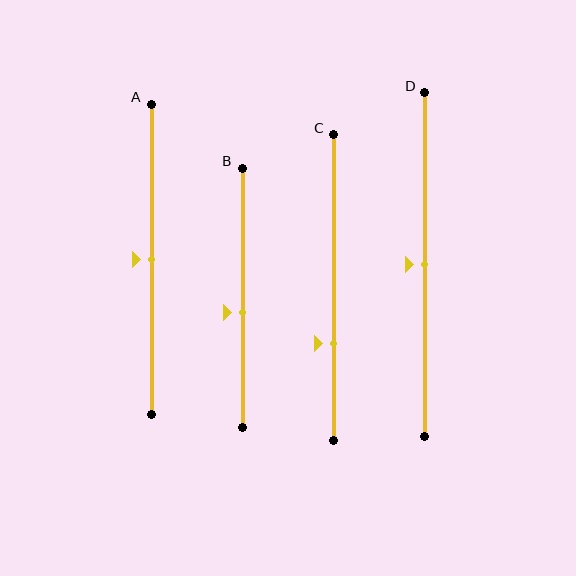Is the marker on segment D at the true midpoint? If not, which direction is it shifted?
Yes, the marker on segment D is at the true midpoint.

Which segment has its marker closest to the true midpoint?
Segment A has its marker closest to the true midpoint.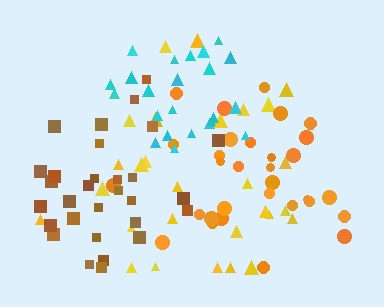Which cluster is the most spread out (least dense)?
Yellow.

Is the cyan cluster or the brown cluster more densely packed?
Cyan.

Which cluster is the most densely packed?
Cyan.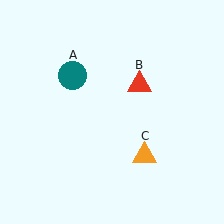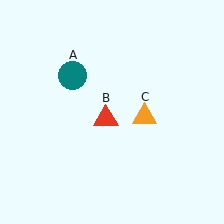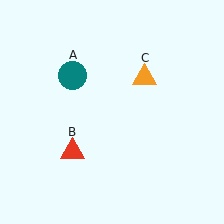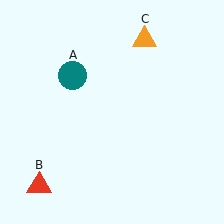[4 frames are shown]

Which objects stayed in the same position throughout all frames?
Teal circle (object A) remained stationary.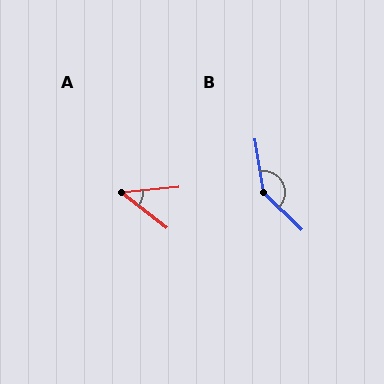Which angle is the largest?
B, at approximately 143 degrees.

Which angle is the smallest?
A, at approximately 44 degrees.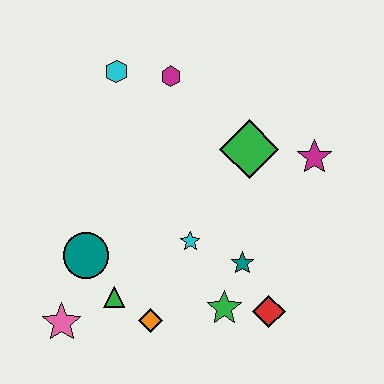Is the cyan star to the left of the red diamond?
Yes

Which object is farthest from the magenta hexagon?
The pink star is farthest from the magenta hexagon.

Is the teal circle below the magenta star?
Yes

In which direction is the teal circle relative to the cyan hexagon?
The teal circle is below the cyan hexagon.